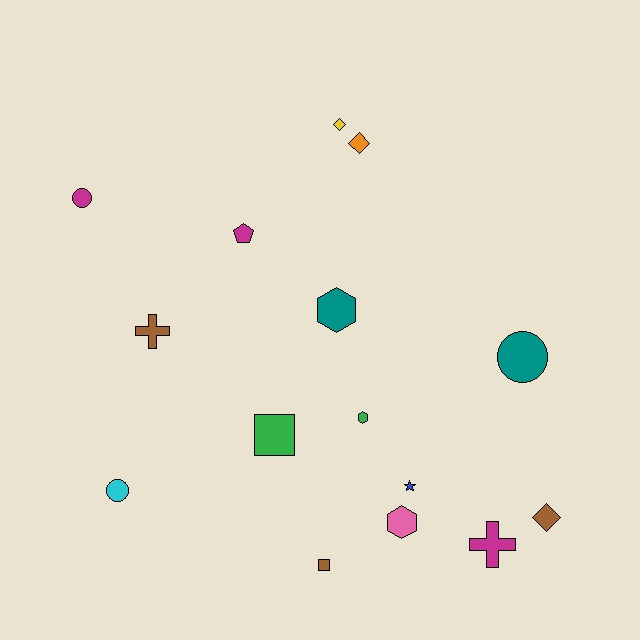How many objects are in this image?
There are 15 objects.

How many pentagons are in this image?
There is 1 pentagon.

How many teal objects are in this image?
There are 2 teal objects.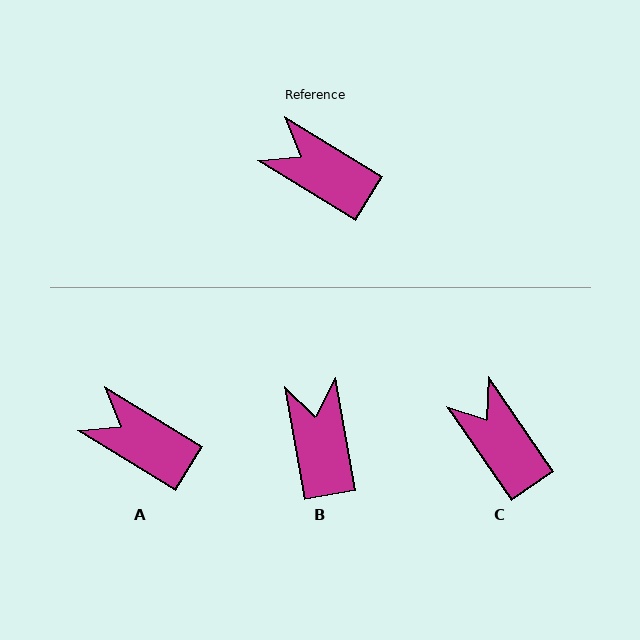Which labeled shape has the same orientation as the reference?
A.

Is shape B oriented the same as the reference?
No, it is off by about 48 degrees.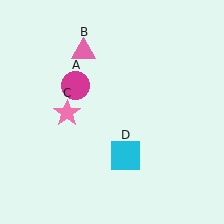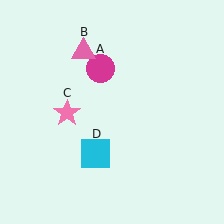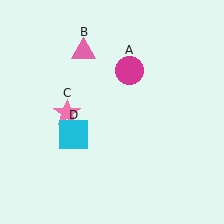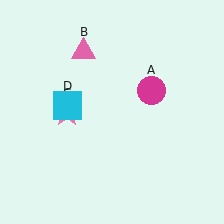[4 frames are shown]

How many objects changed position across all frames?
2 objects changed position: magenta circle (object A), cyan square (object D).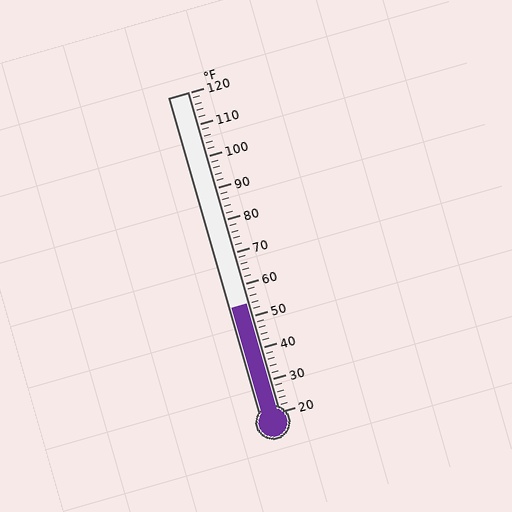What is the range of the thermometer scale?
The thermometer scale ranges from 20°F to 120°F.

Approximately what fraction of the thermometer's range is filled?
The thermometer is filled to approximately 35% of its range.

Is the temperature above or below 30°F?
The temperature is above 30°F.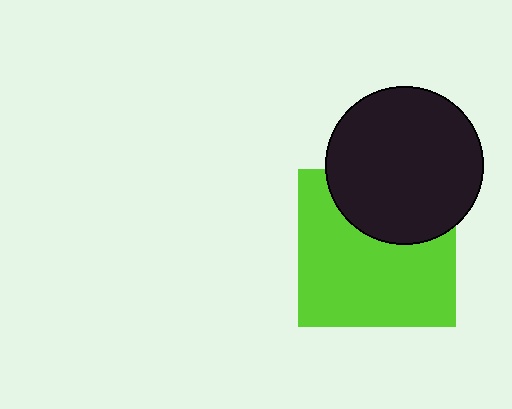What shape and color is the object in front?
The object in front is a black circle.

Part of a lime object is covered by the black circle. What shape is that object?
It is a square.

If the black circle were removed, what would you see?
You would see the complete lime square.